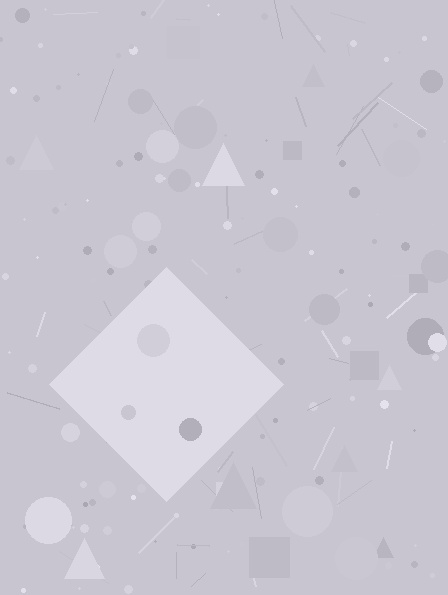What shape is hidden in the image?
A diamond is hidden in the image.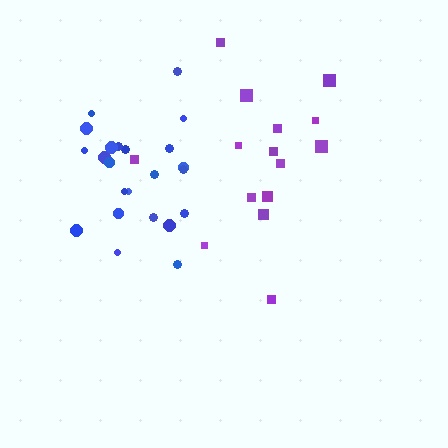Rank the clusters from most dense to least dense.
blue, purple.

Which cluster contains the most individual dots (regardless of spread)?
Blue (23).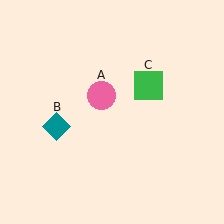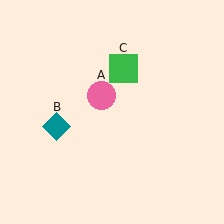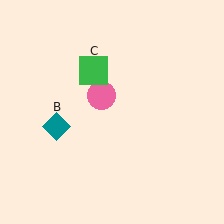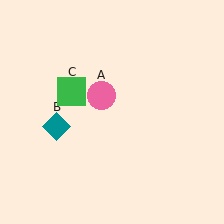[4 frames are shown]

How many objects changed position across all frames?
1 object changed position: green square (object C).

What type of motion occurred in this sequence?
The green square (object C) rotated counterclockwise around the center of the scene.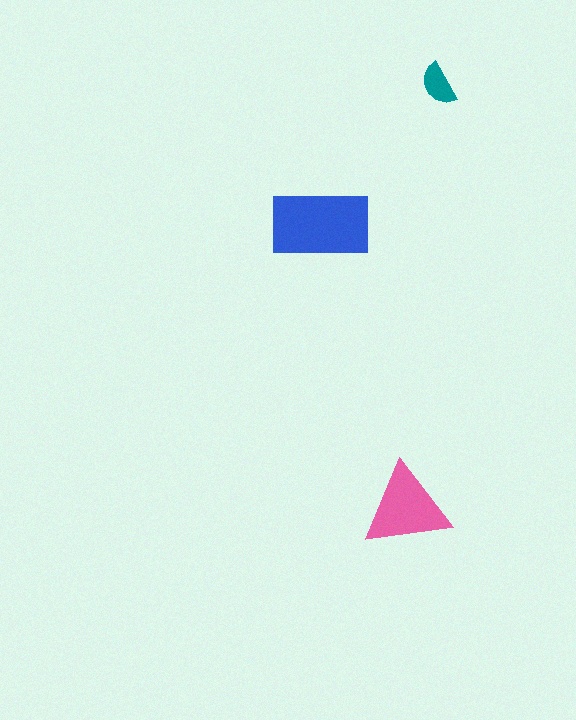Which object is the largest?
The blue rectangle.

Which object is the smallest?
The teal semicircle.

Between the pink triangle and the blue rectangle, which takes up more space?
The blue rectangle.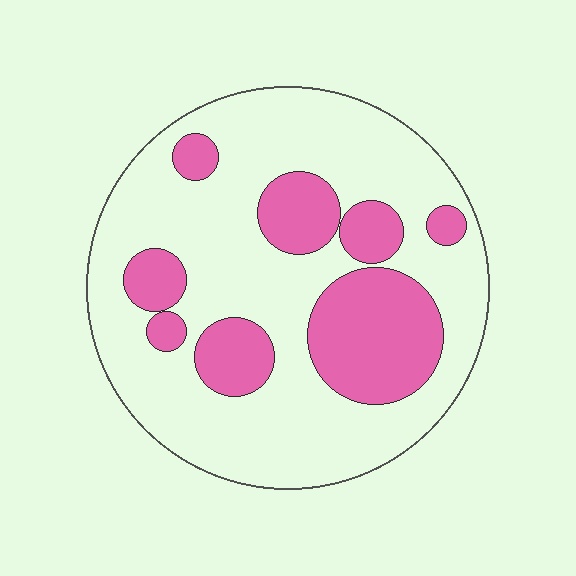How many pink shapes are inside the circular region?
8.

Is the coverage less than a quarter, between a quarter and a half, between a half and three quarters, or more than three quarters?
Between a quarter and a half.